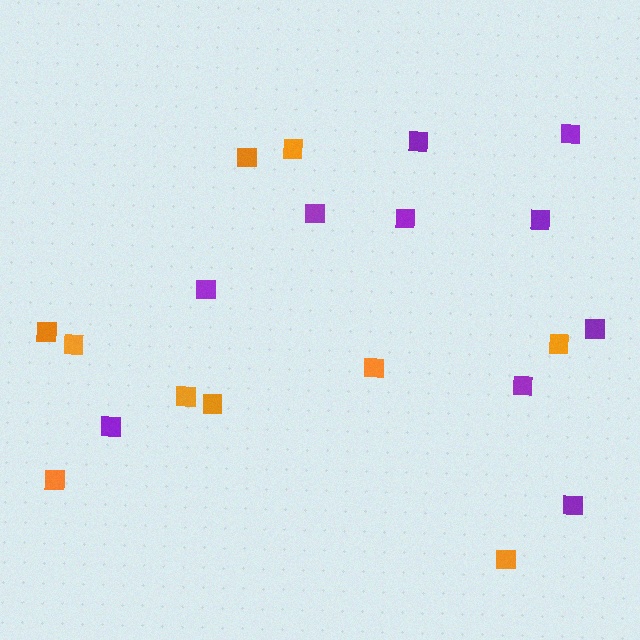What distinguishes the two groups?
There are 2 groups: one group of purple squares (10) and one group of orange squares (10).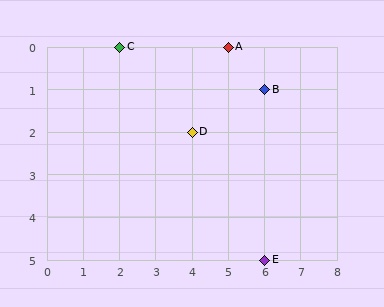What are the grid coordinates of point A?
Point A is at grid coordinates (5, 0).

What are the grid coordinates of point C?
Point C is at grid coordinates (2, 0).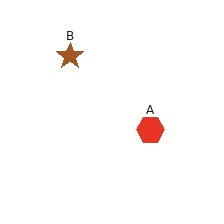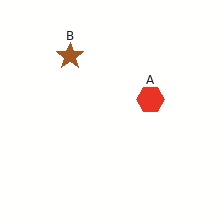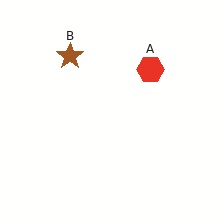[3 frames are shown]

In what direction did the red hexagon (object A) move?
The red hexagon (object A) moved up.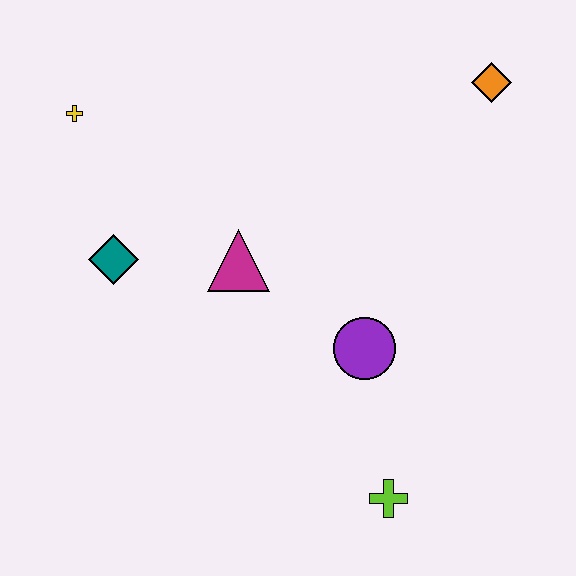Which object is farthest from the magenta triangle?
The orange diamond is farthest from the magenta triangle.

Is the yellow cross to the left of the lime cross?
Yes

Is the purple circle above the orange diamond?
No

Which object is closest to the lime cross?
The purple circle is closest to the lime cross.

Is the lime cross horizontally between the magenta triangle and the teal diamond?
No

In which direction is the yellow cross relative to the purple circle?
The yellow cross is to the left of the purple circle.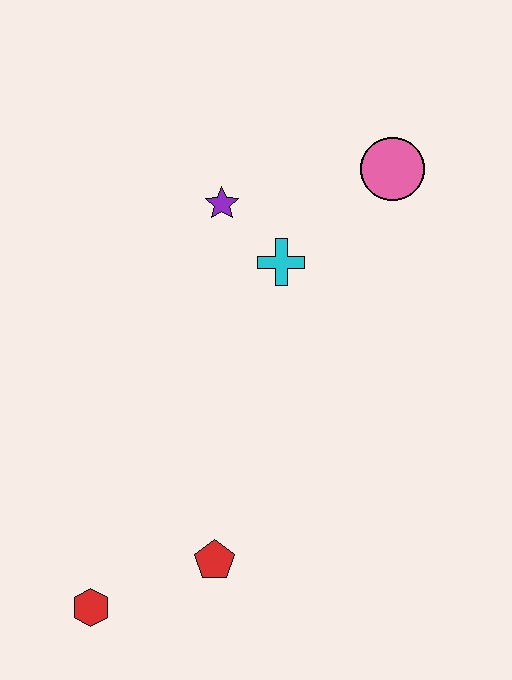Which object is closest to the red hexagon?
The red pentagon is closest to the red hexagon.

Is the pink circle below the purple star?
No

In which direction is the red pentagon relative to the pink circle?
The red pentagon is below the pink circle.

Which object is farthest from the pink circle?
The red hexagon is farthest from the pink circle.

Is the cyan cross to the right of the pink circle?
No